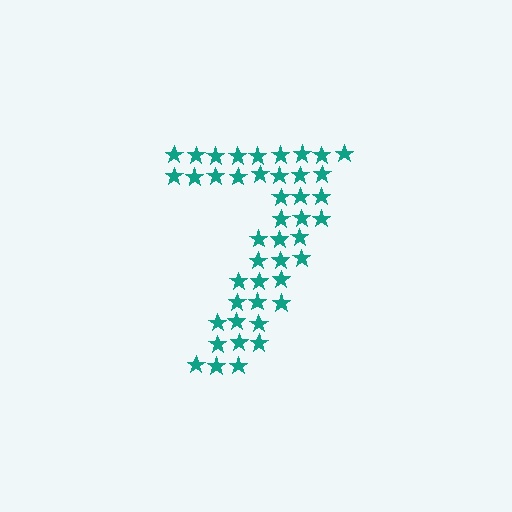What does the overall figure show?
The overall figure shows the digit 7.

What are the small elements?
The small elements are stars.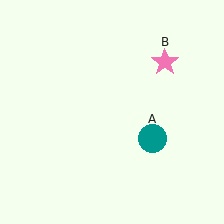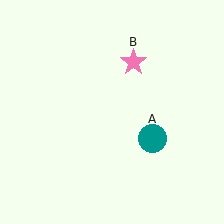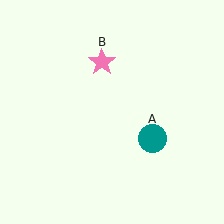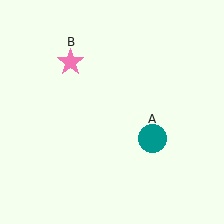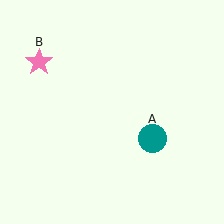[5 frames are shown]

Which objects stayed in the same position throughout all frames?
Teal circle (object A) remained stationary.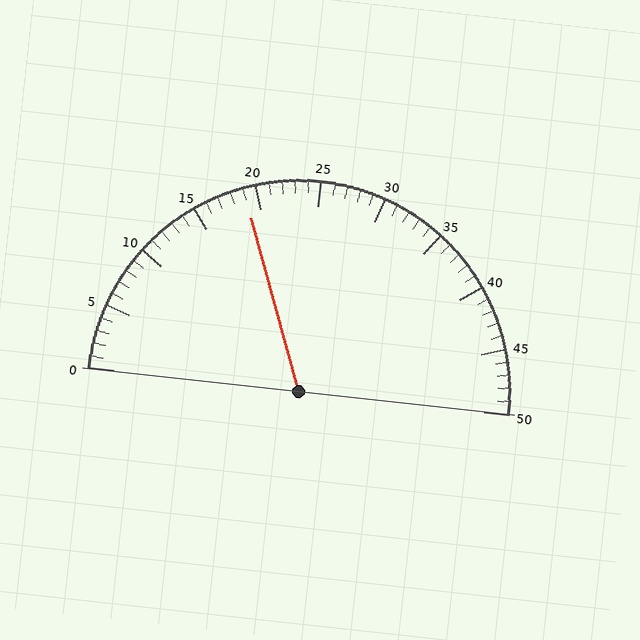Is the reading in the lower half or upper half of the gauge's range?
The reading is in the lower half of the range (0 to 50).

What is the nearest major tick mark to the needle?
The nearest major tick mark is 20.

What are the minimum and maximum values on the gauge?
The gauge ranges from 0 to 50.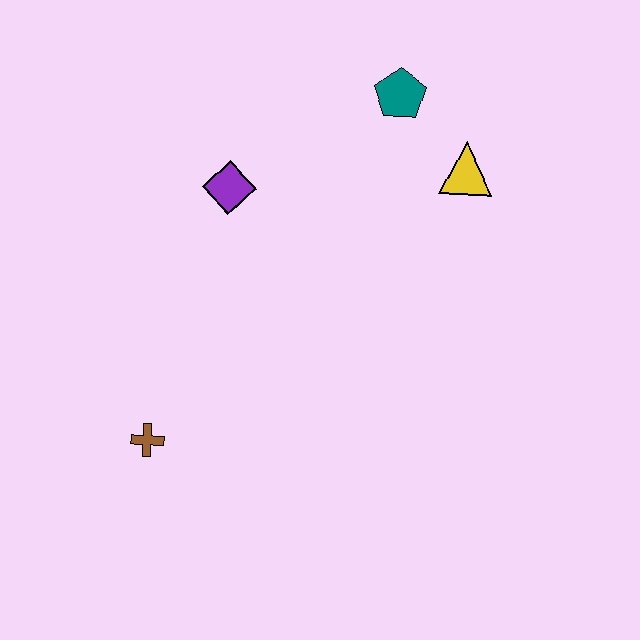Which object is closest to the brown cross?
The purple diamond is closest to the brown cross.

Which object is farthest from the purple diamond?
The brown cross is farthest from the purple diamond.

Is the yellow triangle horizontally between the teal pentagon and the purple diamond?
No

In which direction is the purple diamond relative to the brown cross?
The purple diamond is above the brown cross.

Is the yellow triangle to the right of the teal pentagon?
Yes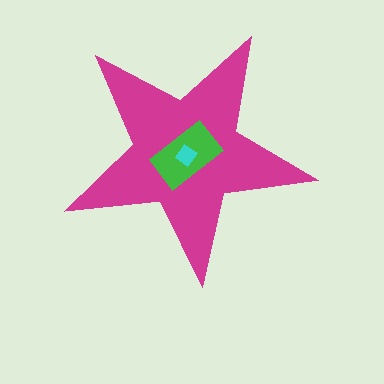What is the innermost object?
The cyan diamond.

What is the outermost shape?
The magenta star.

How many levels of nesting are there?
3.